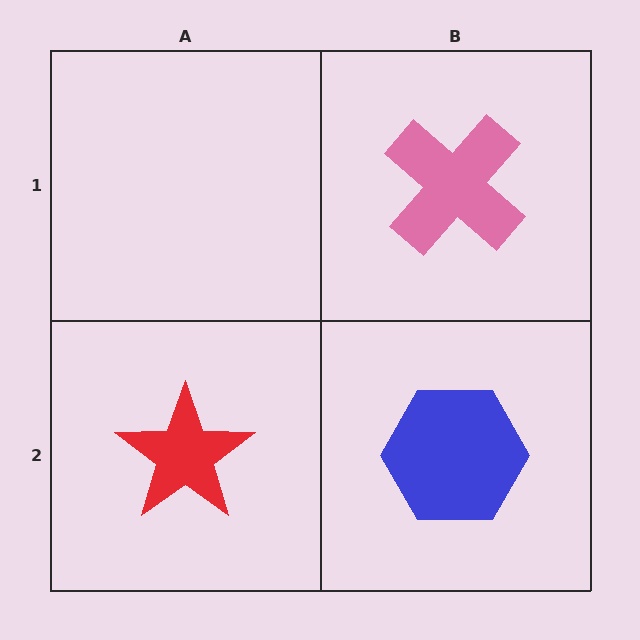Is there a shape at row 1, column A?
No, that cell is empty.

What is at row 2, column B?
A blue hexagon.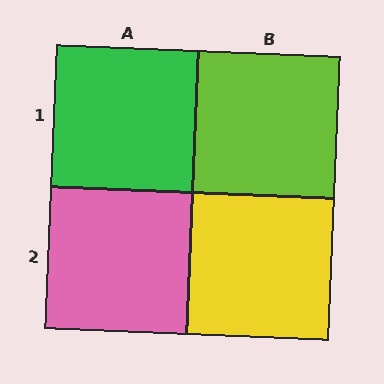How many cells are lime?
1 cell is lime.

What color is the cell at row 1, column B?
Lime.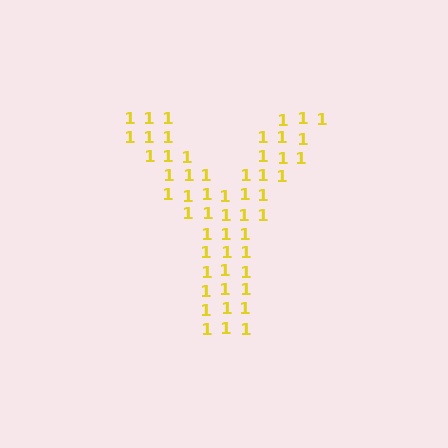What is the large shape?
The large shape is the letter Y.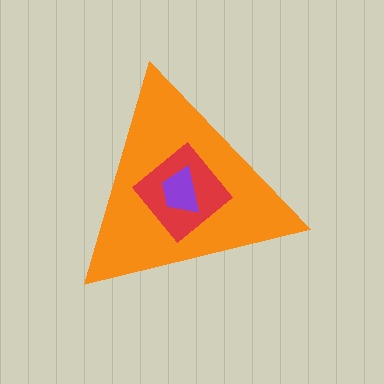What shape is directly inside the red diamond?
The purple trapezoid.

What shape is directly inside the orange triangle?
The red diamond.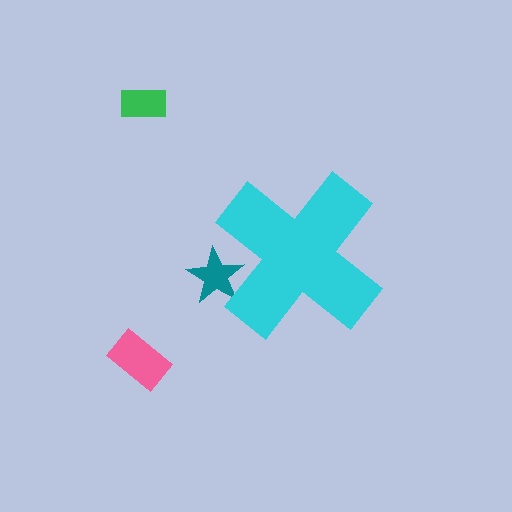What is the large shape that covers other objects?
A cyan cross.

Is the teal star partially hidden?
Yes, the teal star is partially hidden behind the cyan cross.